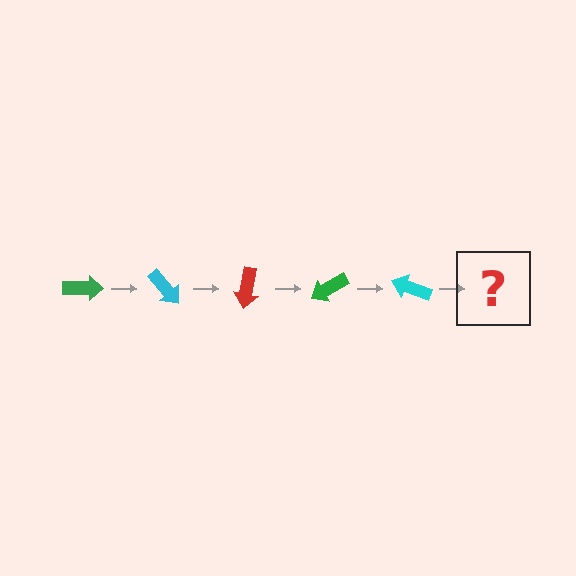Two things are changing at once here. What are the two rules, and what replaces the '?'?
The two rules are that it rotates 50 degrees each step and the color cycles through green, cyan, and red. The '?' should be a red arrow, rotated 250 degrees from the start.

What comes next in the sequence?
The next element should be a red arrow, rotated 250 degrees from the start.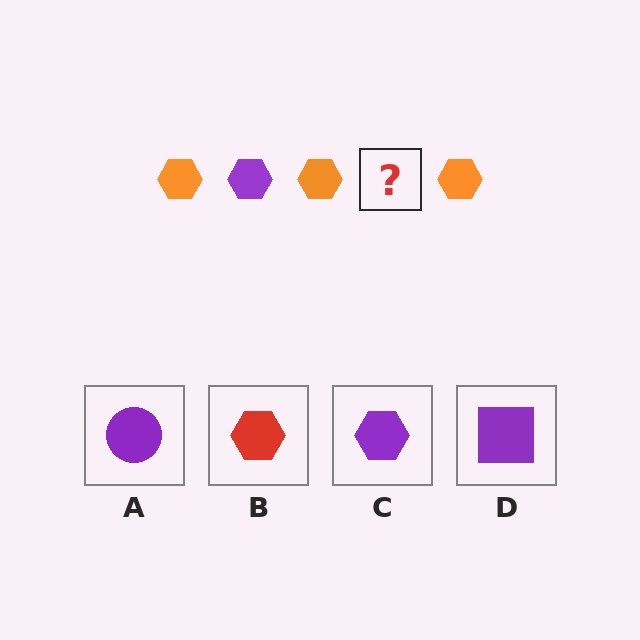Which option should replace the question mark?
Option C.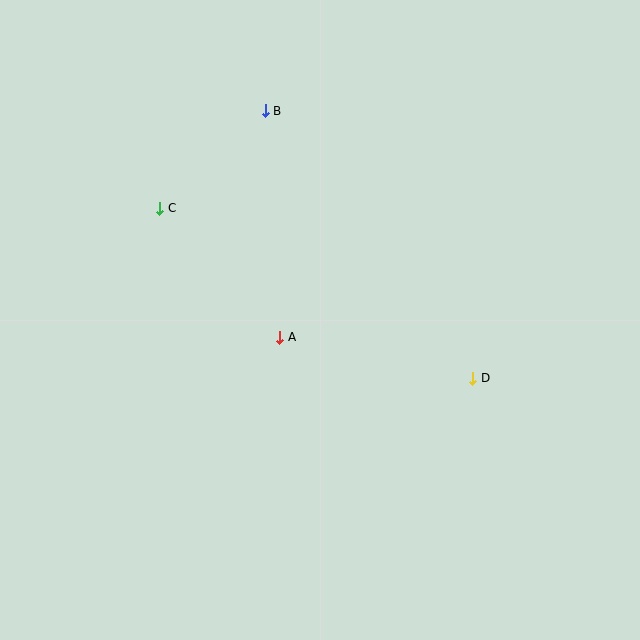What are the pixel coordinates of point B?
Point B is at (265, 111).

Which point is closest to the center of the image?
Point A at (280, 337) is closest to the center.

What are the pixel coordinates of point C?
Point C is at (160, 208).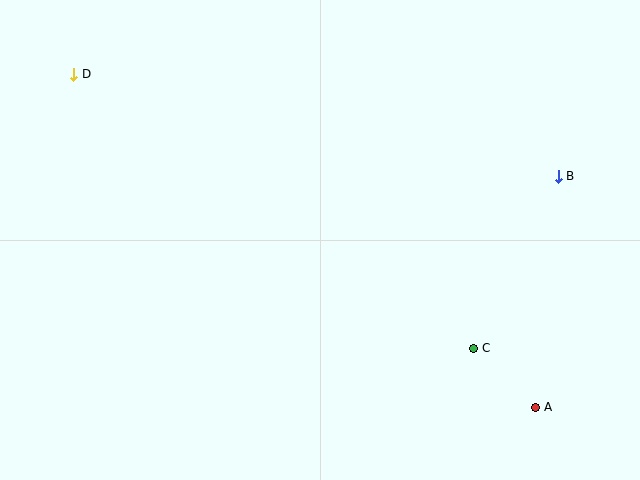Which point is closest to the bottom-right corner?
Point A is closest to the bottom-right corner.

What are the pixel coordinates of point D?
Point D is at (74, 74).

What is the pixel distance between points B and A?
The distance between B and A is 232 pixels.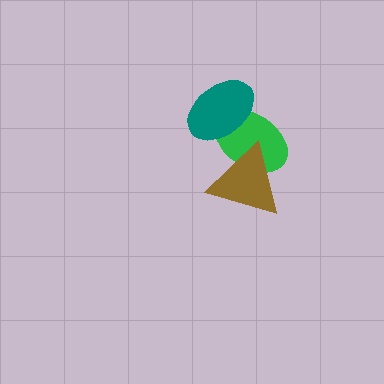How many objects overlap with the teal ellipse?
1 object overlaps with the teal ellipse.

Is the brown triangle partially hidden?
No, no other shape covers it.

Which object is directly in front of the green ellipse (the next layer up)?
The teal ellipse is directly in front of the green ellipse.